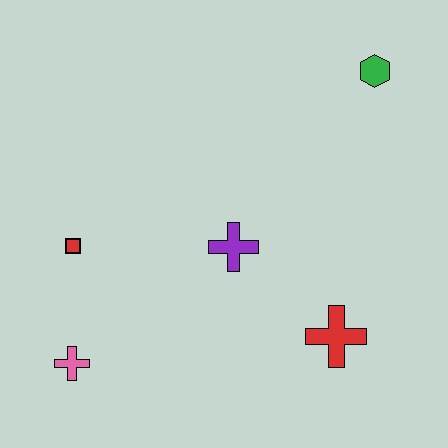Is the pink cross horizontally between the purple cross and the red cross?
No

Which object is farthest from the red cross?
The red square is farthest from the red cross.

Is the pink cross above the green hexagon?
No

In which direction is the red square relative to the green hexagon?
The red square is to the left of the green hexagon.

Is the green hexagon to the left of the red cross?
No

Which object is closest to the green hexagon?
The purple cross is closest to the green hexagon.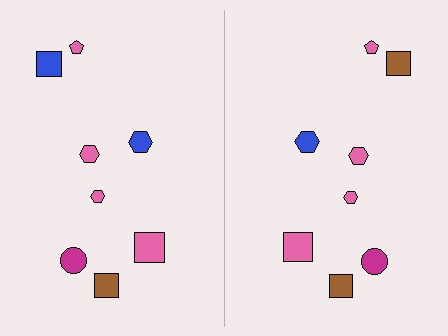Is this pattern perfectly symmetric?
No, the pattern is not perfectly symmetric. The brown square on the right side breaks the symmetry — its mirror counterpart is blue.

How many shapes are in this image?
There are 16 shapes in this image.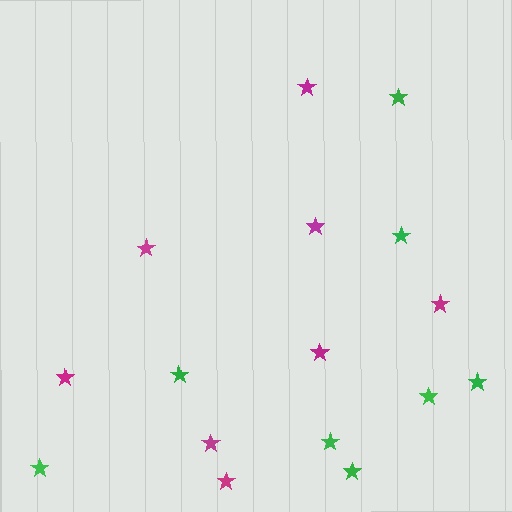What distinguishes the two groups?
There are 2 groups: one group of magenta stars (8) and one group of green stars (8).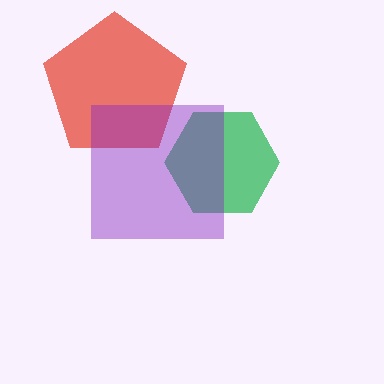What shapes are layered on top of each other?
The layered shapes are: a green hexagon, a red pentagon, a purple square.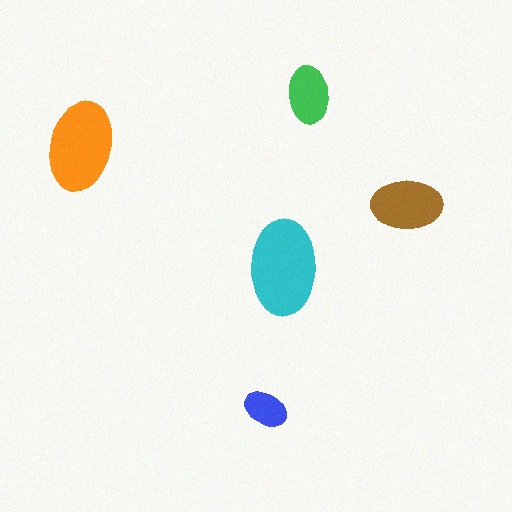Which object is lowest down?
The blue ellipse is bottommost.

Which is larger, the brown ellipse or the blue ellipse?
The brown one.